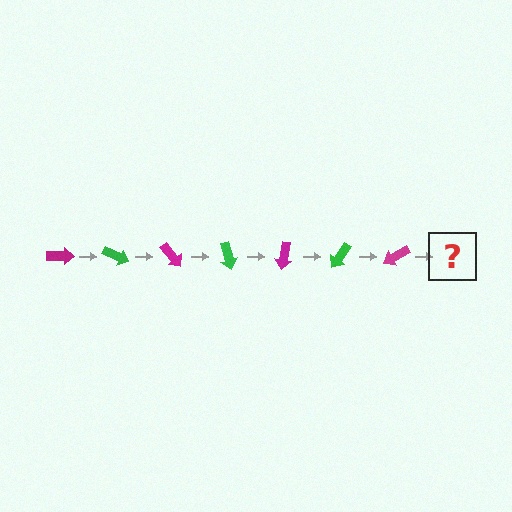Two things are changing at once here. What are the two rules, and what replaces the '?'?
The two rules are that it rotates 25 degrees each step and the color cycles through magenta and green. The '?' should be a green arrow, rotated 175 degrees from the start.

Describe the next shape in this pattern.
It should be a green arrow, rotated 175 degrees from the start.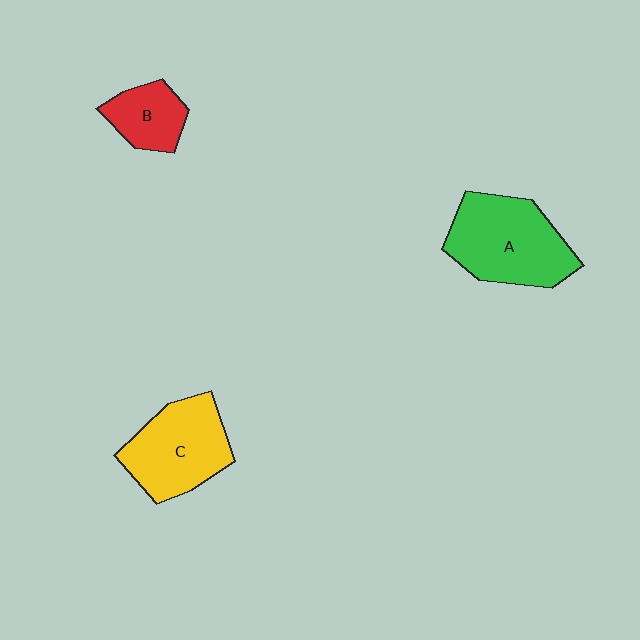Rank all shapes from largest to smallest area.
From largest to smallest: A (green), C (yellow), B (red).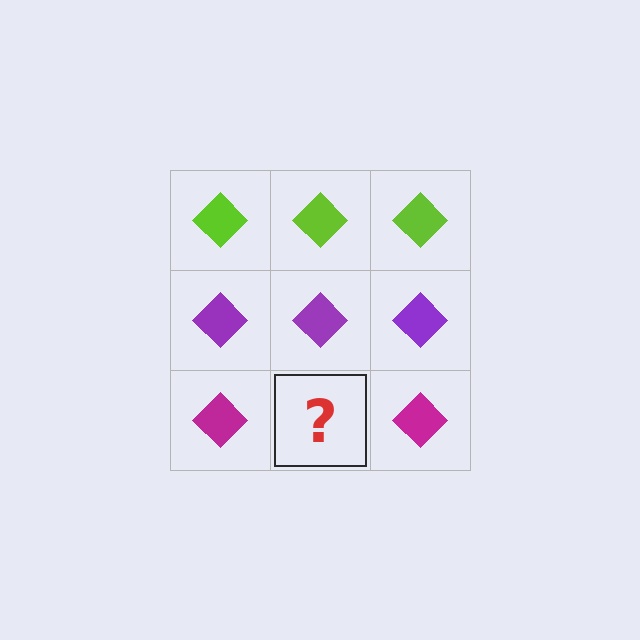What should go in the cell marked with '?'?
The missing cell should contain a magenta diamond.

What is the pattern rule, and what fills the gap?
The rule is that each row has a consistent color. The gap should be filled with a magenta diamond.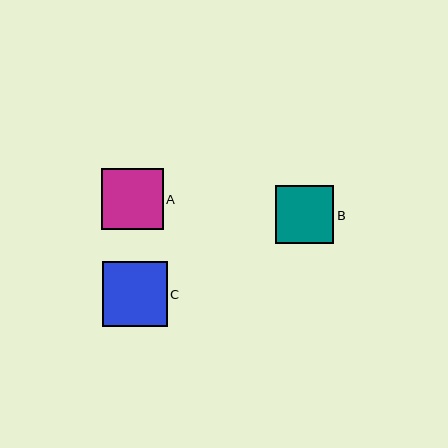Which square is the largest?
Square C is the largest with a size of approximately 65 pixels.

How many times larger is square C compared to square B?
Square C is approximately 1.1 times the size of square B.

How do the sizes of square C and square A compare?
Square C and square A are approximately the same size.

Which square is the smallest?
Square B is the smallest with a size of approximately 58 pixels.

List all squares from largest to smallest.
From largest to smallest: C, A, B.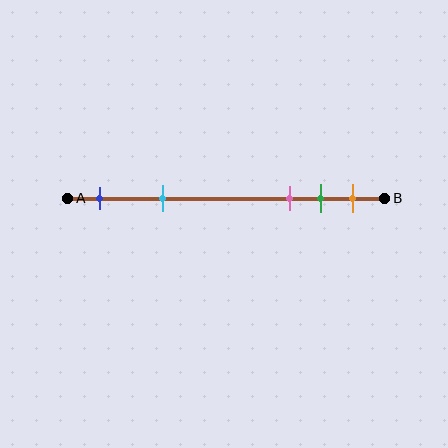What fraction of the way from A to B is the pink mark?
The pink mark is approximately 70% (0.7) of the way from A to B.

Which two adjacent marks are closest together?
The green and orange marks are the closest adjacent pair.